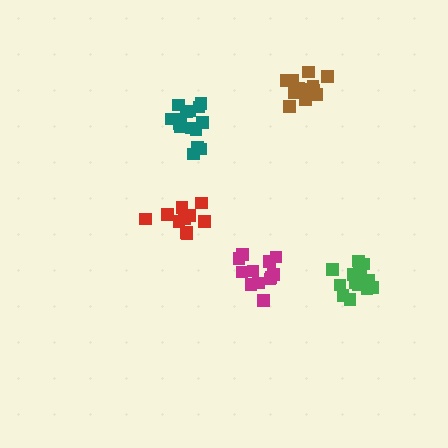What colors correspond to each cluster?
The clusters are colored: red, green, teal, magenta, brown.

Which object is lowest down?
The green cluster is bottommost.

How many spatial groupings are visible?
There are 5 spatial groupings.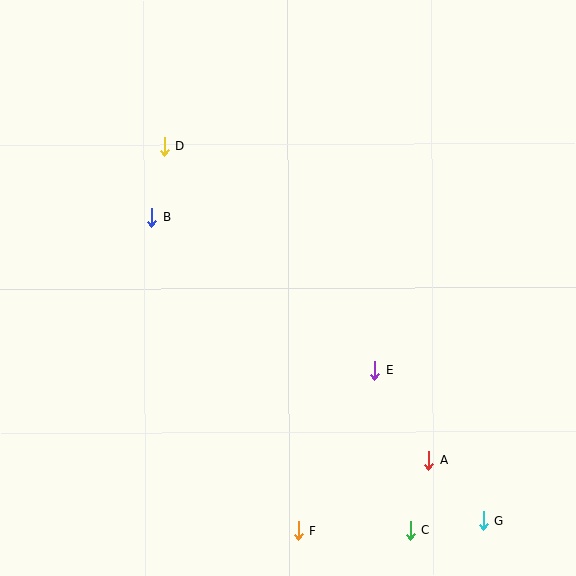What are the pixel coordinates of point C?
Point C is at (410, 531).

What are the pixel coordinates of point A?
Point A is at (429, 461).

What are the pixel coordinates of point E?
Point E is at (375, 370).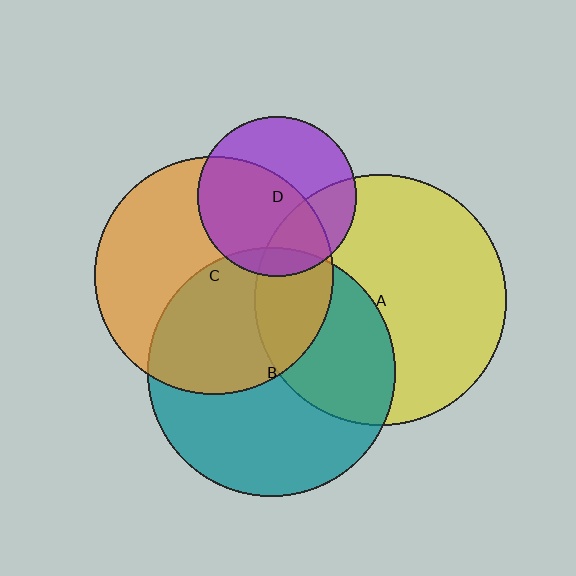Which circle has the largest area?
Circle A (yellow).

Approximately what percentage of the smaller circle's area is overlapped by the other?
Approximately 20%.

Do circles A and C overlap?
Yes.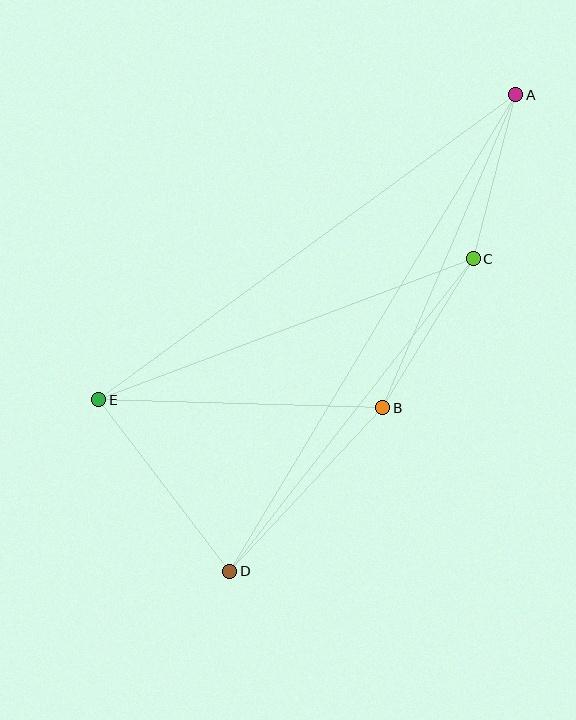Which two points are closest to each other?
Points A and C are closest to each other.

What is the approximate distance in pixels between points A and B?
The distance between A and B is approximately 340 pixels.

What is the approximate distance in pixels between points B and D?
The distance between B and D is approximately 224 pixels.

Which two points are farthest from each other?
Points A and D are farthest from each other.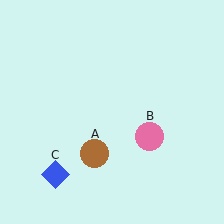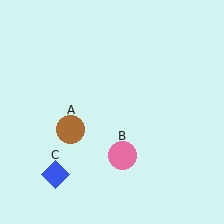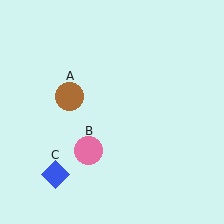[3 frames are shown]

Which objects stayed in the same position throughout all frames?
Blue diamond (object C) remained stationary.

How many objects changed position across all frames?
2 objects changed position: brown circle (object A), pink circle (object B).